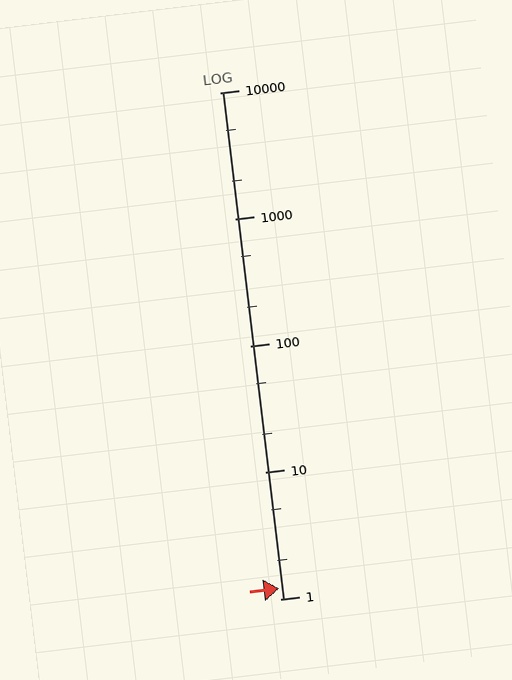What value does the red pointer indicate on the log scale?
The pointer indicates approximately 1.2.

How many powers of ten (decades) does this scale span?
The scale spans 4 decades, from 1 to 10000.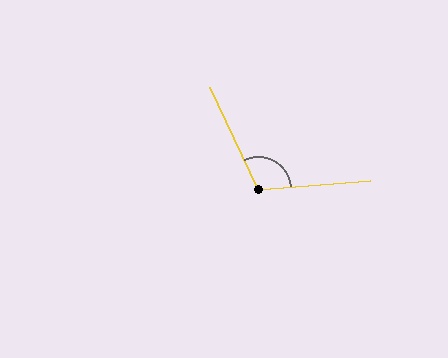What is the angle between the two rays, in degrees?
Approximately 110 degrees.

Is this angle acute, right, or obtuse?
It is obtuse.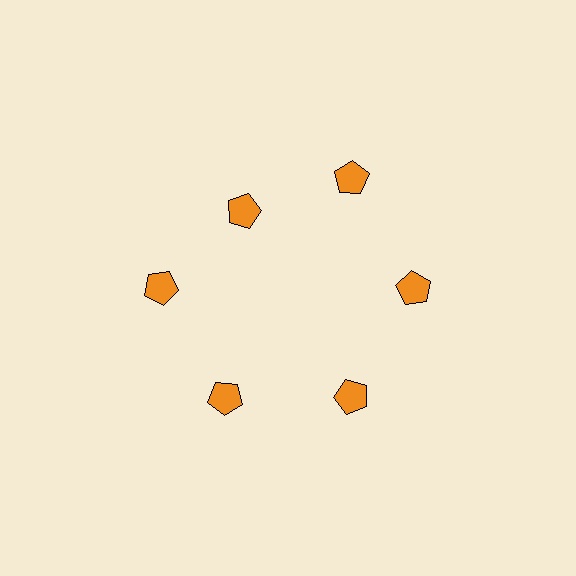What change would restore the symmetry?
The symmetry would be restored by moving it outward, back onto the ring so that all 6 pentagons sit at equal angles and equal distance from the center.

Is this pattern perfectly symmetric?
No. The 6 orange pentagons are arranged in a ring, but one element near the 11 o'clock position is pulled inward toward the center, breaking the 6-fold rotational symmetry.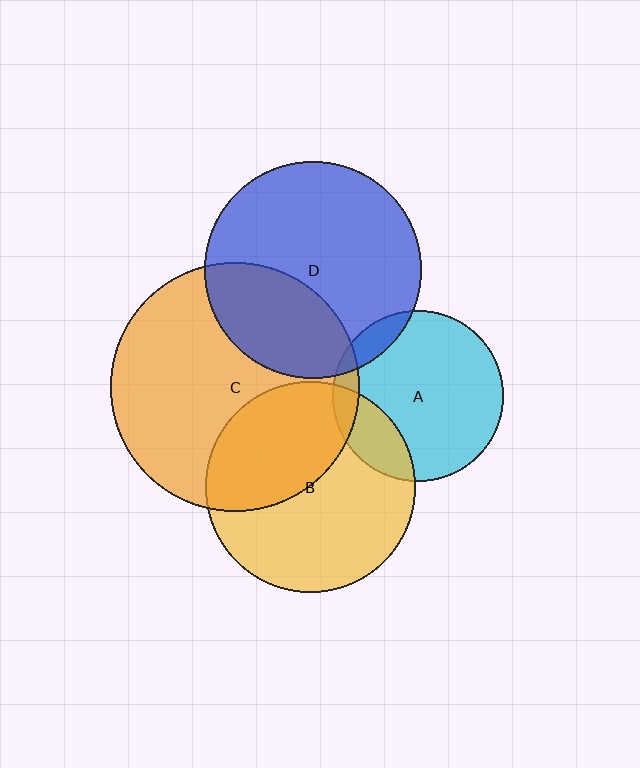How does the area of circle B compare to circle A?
Approximately 1.5 times.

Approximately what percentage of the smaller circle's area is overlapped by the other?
Approximately 20%.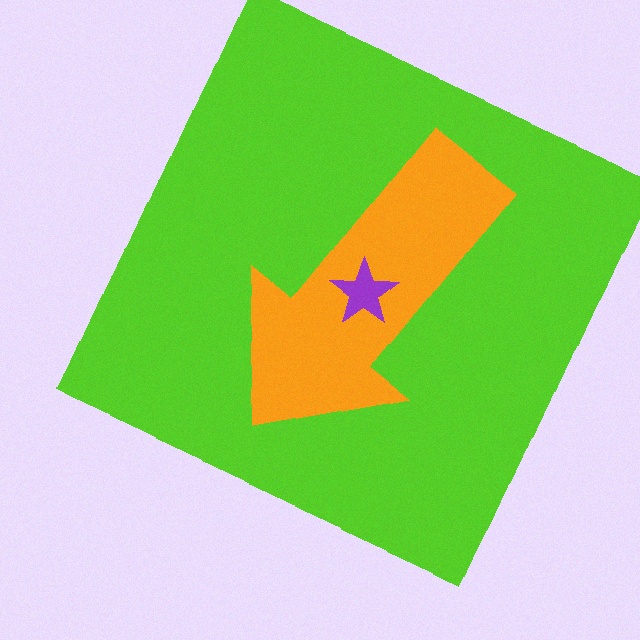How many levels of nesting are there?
3.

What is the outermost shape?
The lime square.